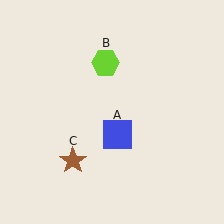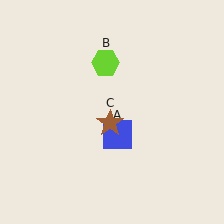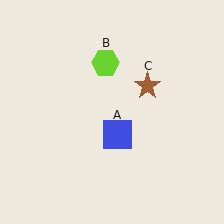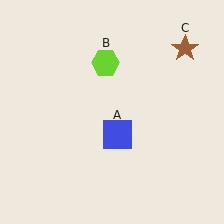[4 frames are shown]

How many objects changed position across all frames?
1 object changed position: brown star (object C).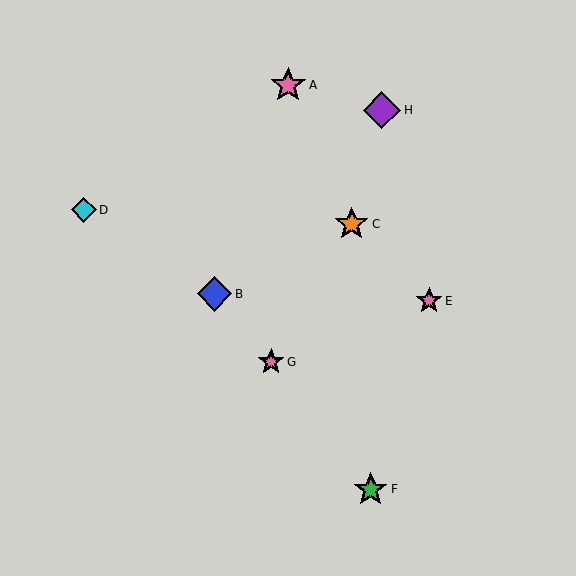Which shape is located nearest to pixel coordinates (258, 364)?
The pink star (labeled G) at (271, 362) is nearest to that location.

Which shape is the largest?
The purple diamond (labeled H) is the largest.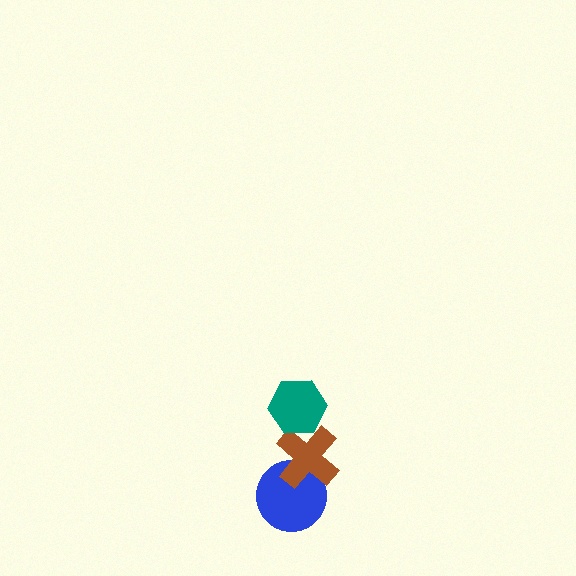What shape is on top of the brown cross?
The teal hexagon is on top of the brown cross.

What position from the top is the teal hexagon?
The teal hexagon is 1st from the top.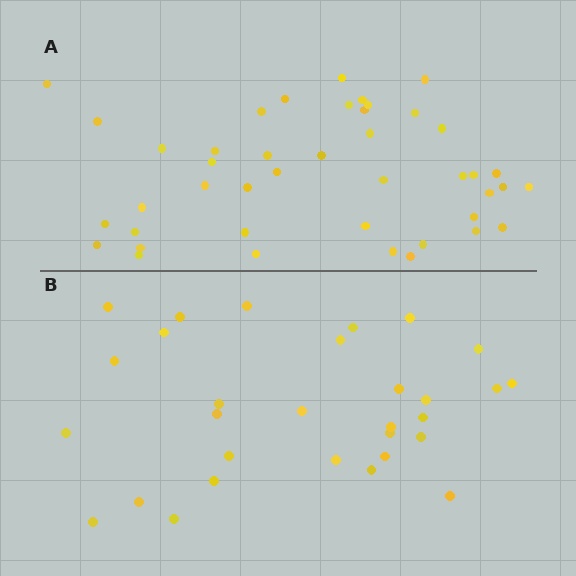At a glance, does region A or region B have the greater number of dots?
Region A (the top region) has more dots.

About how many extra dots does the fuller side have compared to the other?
Region A has approximately 15 more dots than region B.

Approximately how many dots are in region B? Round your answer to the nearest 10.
About 30 dots.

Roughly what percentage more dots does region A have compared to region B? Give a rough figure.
About 45% more.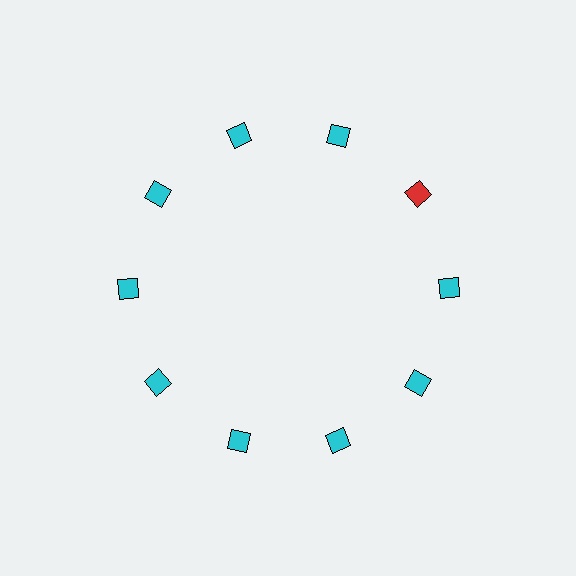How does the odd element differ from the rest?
It has a different color: red instead of cyan.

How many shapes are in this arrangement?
There are 10 shapes arranged in a ring pattern.